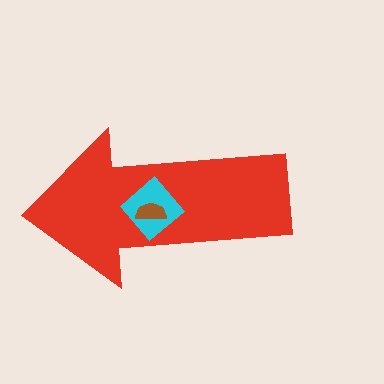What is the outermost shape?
The red arrow.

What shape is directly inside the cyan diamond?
The brown semicircle.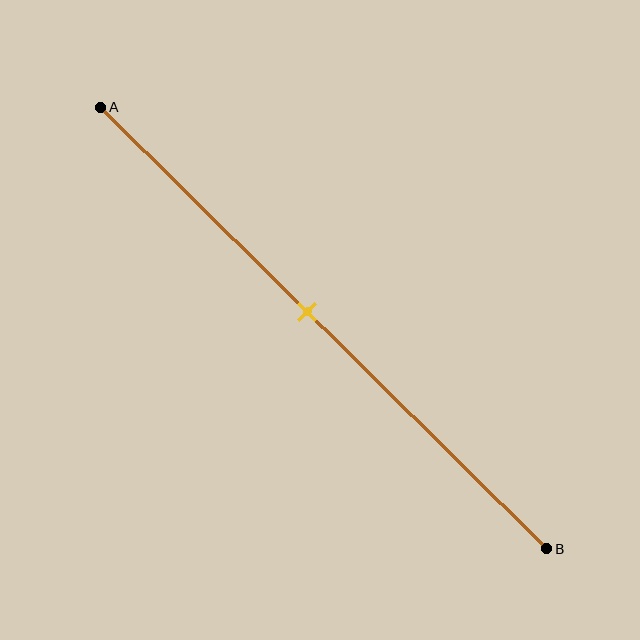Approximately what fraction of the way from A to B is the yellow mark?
The yellow mark is approximately 45% of the way from A to B.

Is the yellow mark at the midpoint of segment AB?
No, the mark is at about 45% from A, not at the 50% midpoint.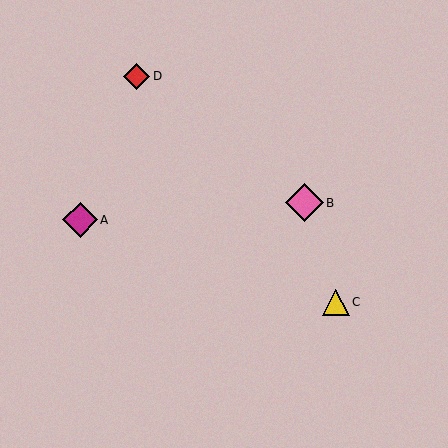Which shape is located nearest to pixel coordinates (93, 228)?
The magenta diamond (labeled A) at (80, 220) is nearest to that location.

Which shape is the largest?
The pink diamond (labeled B) is the largest.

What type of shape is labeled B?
Shape B is a pink diamond.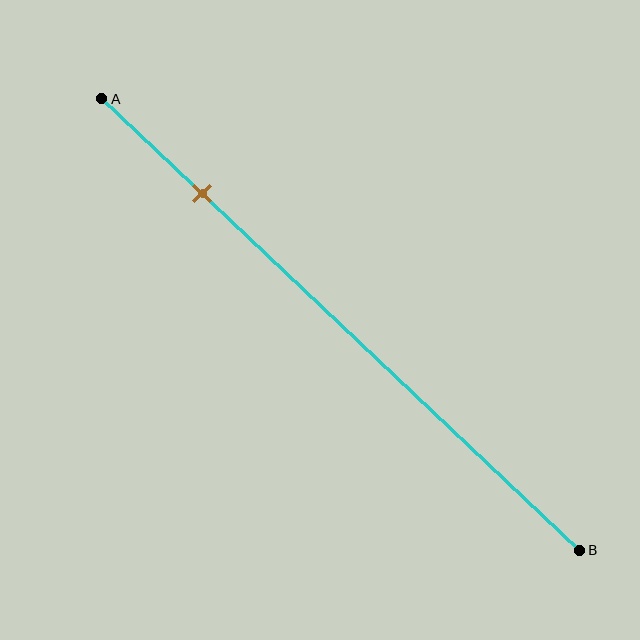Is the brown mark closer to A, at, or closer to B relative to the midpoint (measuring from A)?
The brown mark is closer to point A than the midpoint of segment AB.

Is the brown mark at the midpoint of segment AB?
No, the mark is at about 20% from A, not at the 50% midpoint.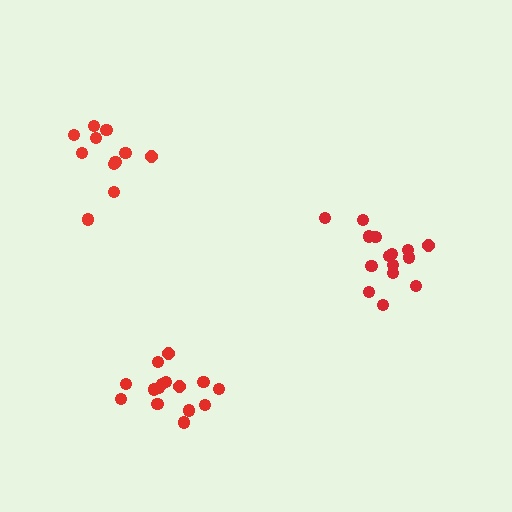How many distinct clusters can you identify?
There are 3 distinct clusters.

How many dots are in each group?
Group 1: 15 dots, Group 2: 15 dots, Group 3: 11 dots (41 total).